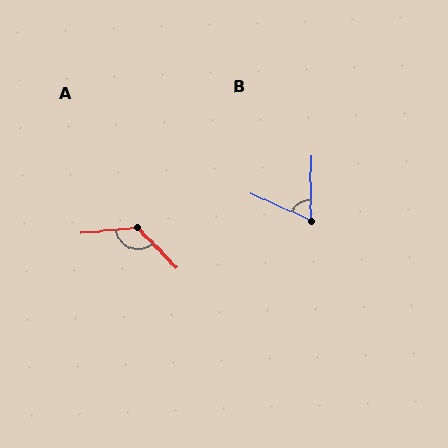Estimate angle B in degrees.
Approximately 66 degrees.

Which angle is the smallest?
B, at approximately 66 degrees.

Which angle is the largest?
A, at approximately 129 degrees.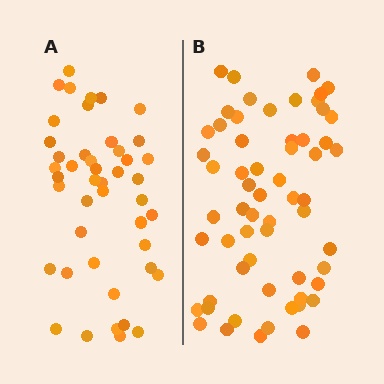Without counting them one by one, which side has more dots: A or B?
Region B (the right region) has more dots.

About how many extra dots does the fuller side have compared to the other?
Region B has approximately 15 more dots than region A.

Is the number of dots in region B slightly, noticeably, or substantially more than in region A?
Region B has noticeably more, but not dramatically so. The ratio is roughly 1.3 to 1.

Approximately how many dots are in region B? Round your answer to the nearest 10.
About 60 dots.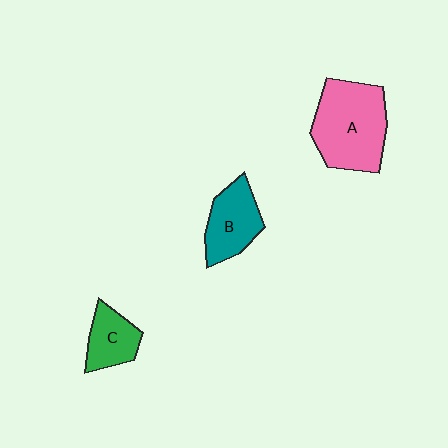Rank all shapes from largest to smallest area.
From largest to smallest: A (pink), B (teal), C (green).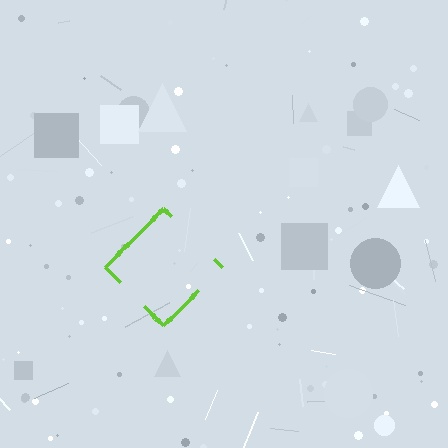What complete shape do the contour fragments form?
The contour fragments form a diamond.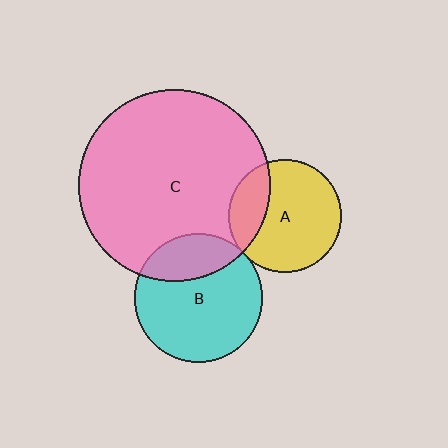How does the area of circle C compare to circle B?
Approximately 2.2 times.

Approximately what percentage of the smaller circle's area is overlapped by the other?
Approximately 25%.